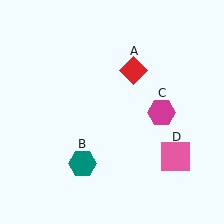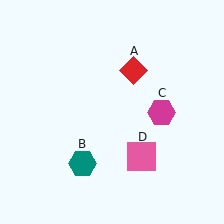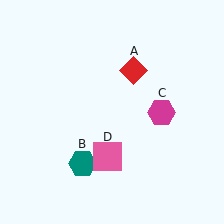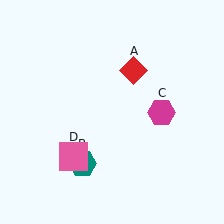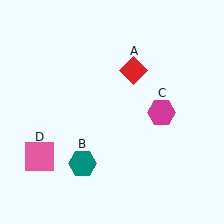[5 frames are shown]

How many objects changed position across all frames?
1 object changed position: pink square (object D).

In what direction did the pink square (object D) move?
The pink square (object D) moved left.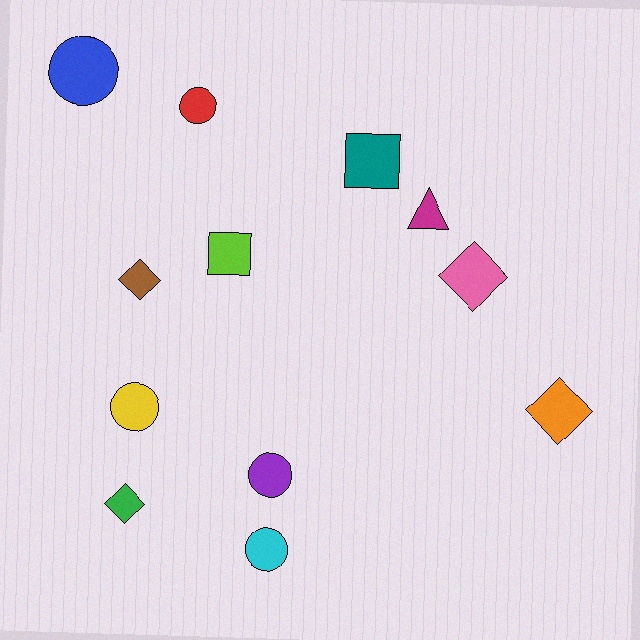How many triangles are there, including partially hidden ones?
There is 1 triangle.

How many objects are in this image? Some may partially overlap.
There are 12 objects.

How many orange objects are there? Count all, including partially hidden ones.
There is 1 orange object.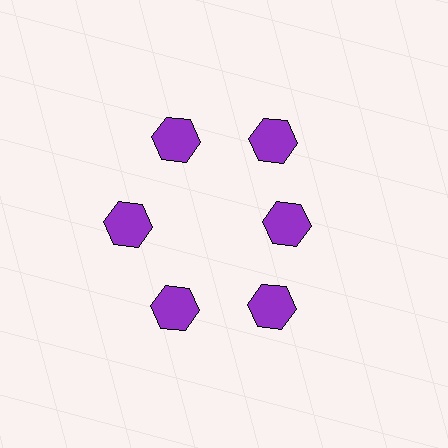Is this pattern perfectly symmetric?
No. The 6 purple hexagons are arranged in a ring, but one element near the 3 o'clock position is pulled inward toward the center, breaking the 6-fold rotational symmetry.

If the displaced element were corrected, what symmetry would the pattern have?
It would have 6-fold rotational symmetry — the pattern would map onto itself every 60 degrees.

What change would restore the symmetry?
The symmetry would be restored by moving it outward, back onto the ring so that all 6 hexagons sit at equal angles and equal distance from the center.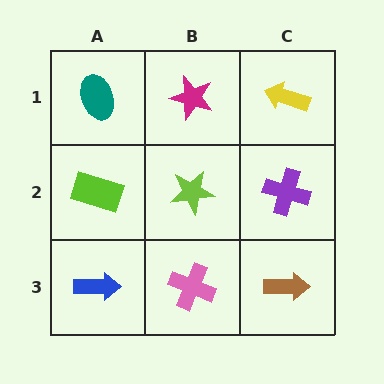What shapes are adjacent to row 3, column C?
A purple cross (row 2, column C), a pink cross (row 3, column B).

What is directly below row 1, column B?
A lime star.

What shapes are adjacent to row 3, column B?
A lime star (row 2, column B), a blue arrow (row 3, column A), a brown arrow (row 3, column C).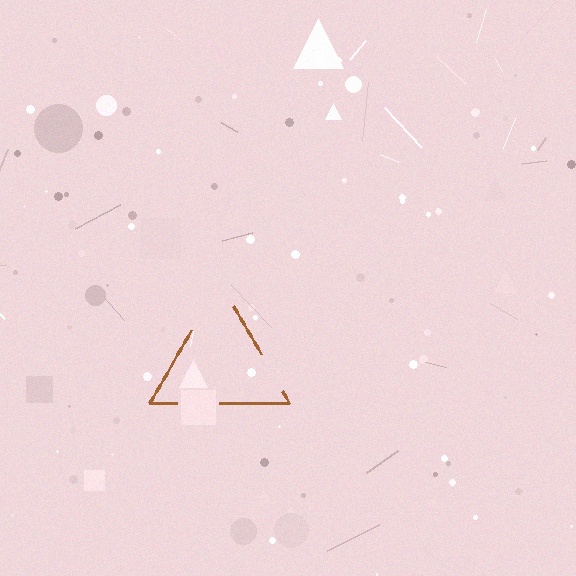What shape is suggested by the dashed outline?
The dashed outline suggests a triangle.